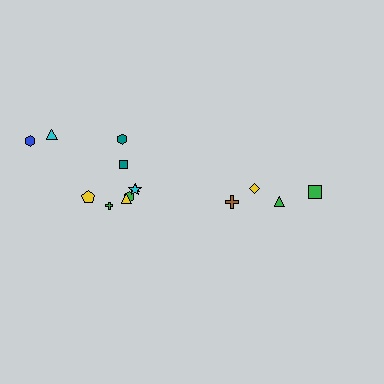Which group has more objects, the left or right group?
The left group.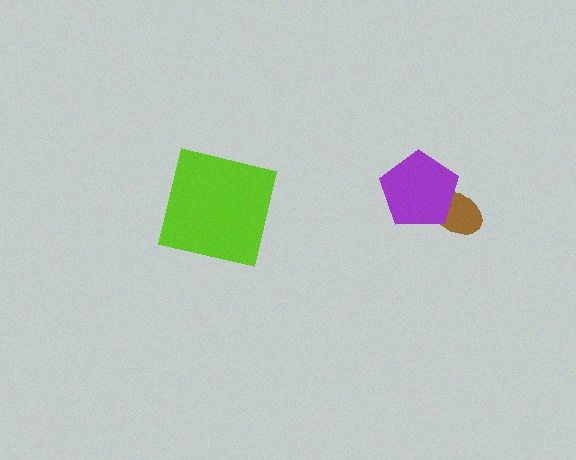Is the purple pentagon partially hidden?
No, no other shape covers it.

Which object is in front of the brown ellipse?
The purple pentagon is in front of the brown ellipse.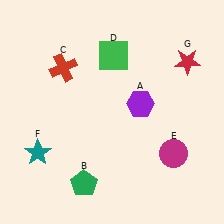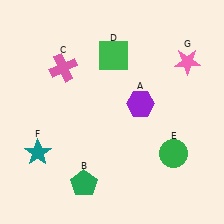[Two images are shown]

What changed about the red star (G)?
In Image 1, G is red. In Image 2, it changed to pink.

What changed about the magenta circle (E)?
In Image 1, E is magenta. In Image 2, it changed to green.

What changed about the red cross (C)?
In Image 1, C is red. In Image 2, it changed to pink.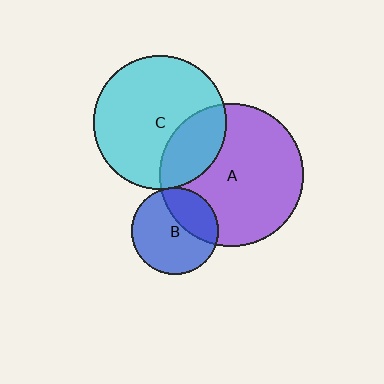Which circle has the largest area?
Circle A (purple).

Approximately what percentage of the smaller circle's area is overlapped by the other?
Approximately 35%.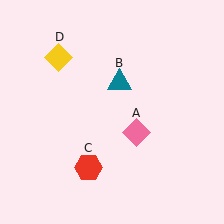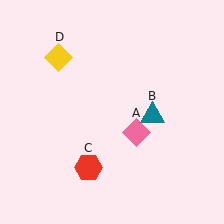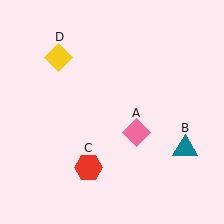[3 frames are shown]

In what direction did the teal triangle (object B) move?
The teal triangle (object B) moved down and to the right.